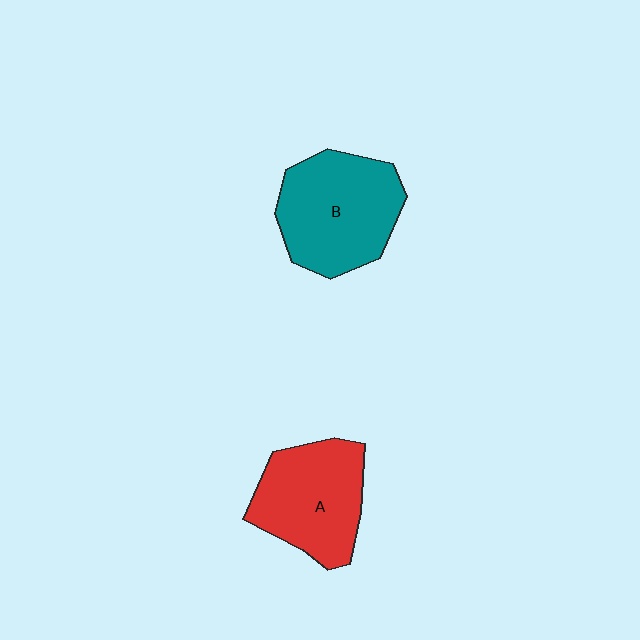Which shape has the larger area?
Shape B (teal).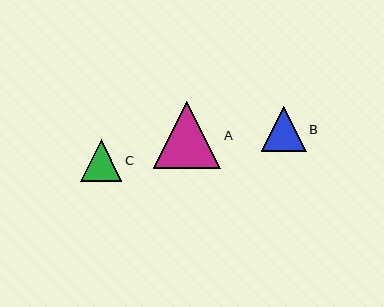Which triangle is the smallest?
Triangle C is the smallest with a size of approximately 41 pixels.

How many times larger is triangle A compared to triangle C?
Triangle A is approximately 1.6 times the size of triangle C.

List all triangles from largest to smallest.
From largest to smallest: A, B, C.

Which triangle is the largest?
Triangle A is the largest with a size of approximately 67 pixels.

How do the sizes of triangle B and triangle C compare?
Triangle B and triangle C are approximately the same size.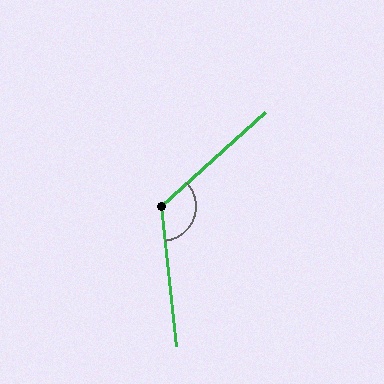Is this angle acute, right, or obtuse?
It is obtuse.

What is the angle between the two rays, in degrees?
Approximately 126 degrees.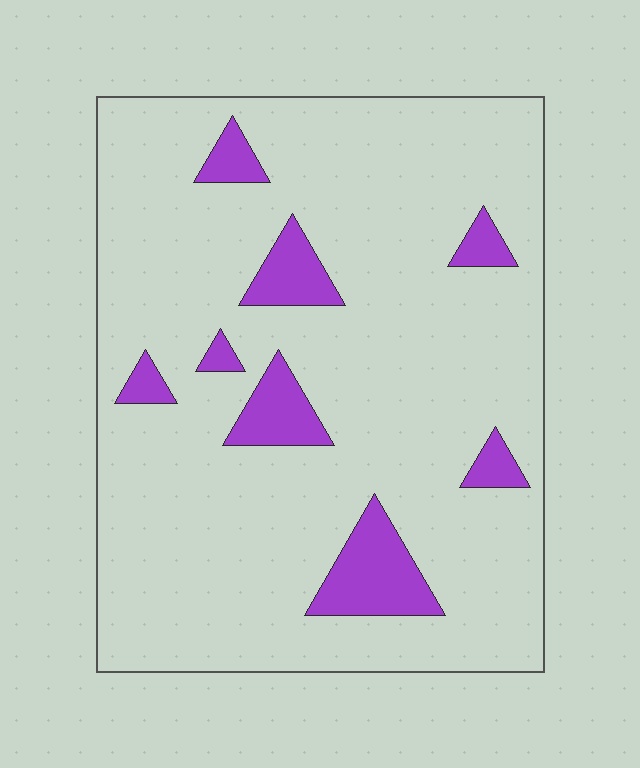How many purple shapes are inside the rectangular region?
8.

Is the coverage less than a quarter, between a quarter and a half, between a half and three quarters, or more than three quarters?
Less than a quarter.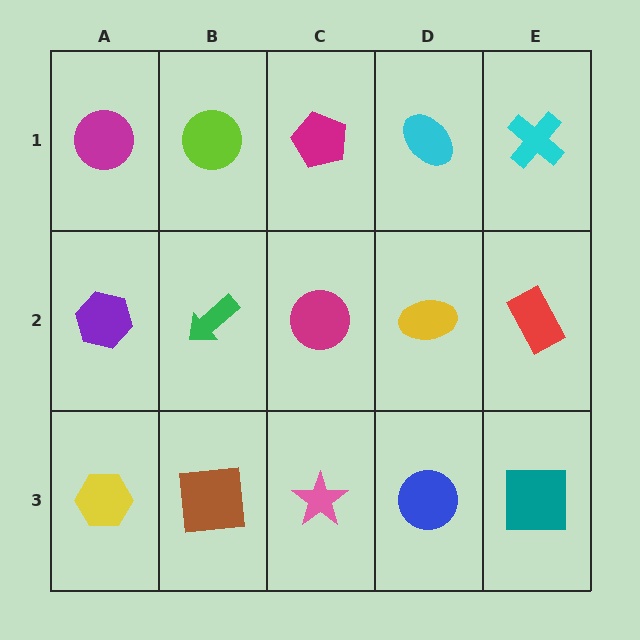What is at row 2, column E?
A red rectangle.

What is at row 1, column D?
A cyan ellipse.